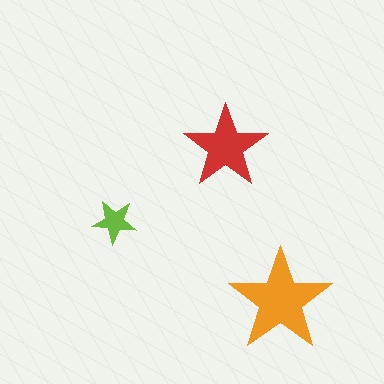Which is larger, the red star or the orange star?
The orange one.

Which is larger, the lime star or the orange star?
The orange one.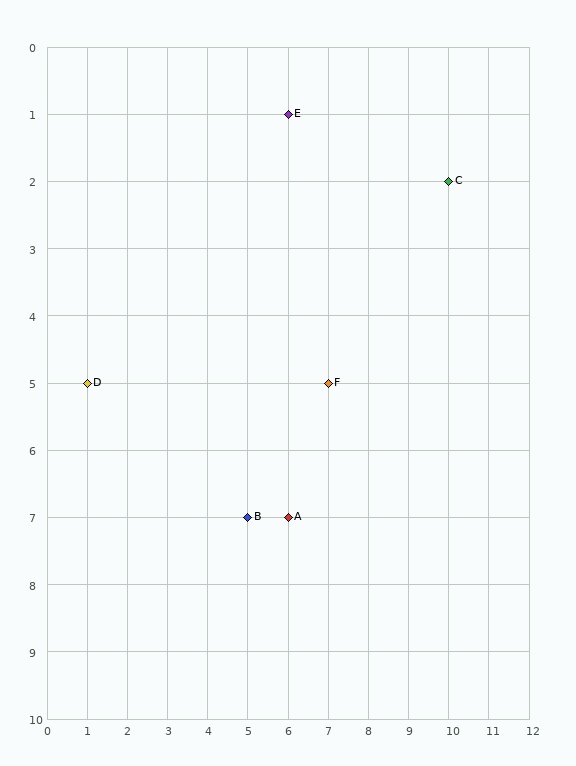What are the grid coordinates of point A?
Point A is at grid coordinates (6, 7).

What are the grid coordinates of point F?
Point F is at grid coordinates (7, 5).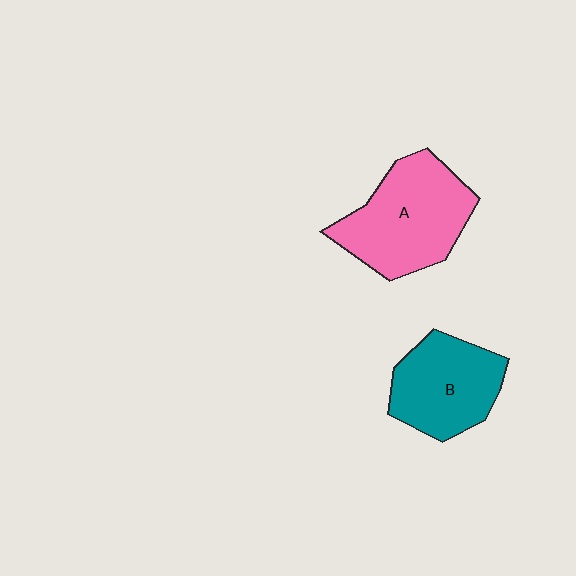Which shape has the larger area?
Shape A (pink).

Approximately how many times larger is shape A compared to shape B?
Approximately 1.3 times.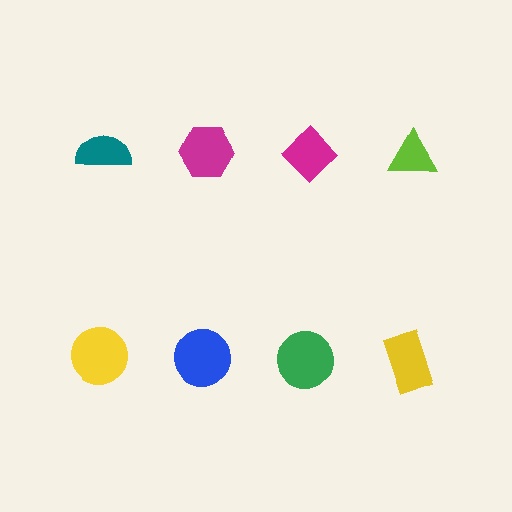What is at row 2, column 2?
A blue circle.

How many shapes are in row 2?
4 shapes.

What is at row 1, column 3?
A magenta diamond.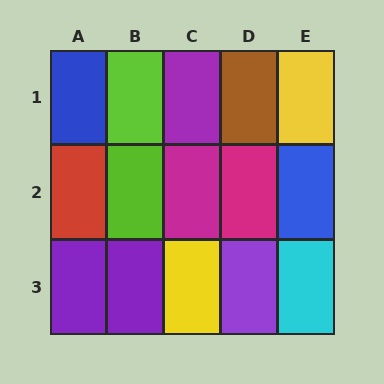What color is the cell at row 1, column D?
Brown.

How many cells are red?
1 cell is red.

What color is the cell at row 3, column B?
Purple.